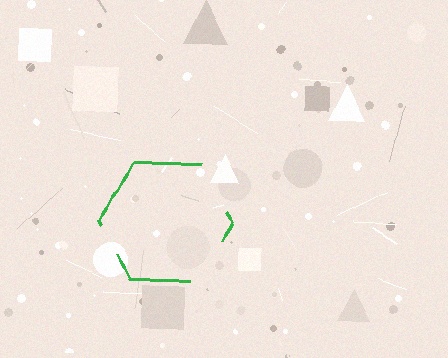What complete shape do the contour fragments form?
The contour fragments form a hexagon.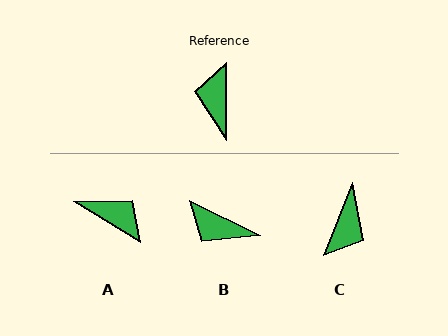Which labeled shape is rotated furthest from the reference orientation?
C, about 158 degrees away.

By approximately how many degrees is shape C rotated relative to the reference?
Approximately 158 degrees counter-clockwise.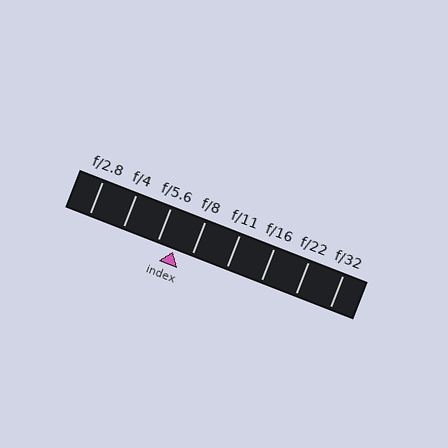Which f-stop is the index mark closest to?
The index mark is closest to f/5.6.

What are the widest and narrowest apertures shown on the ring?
The widest aperture shown is f/2.8 and the narrowest is f/32.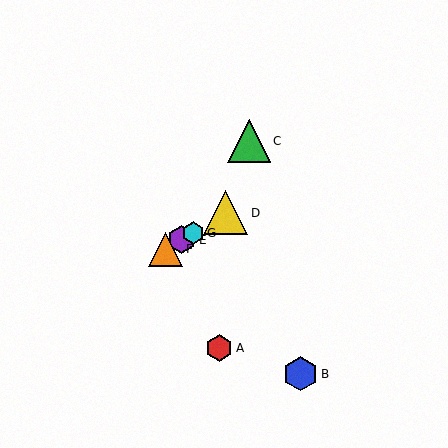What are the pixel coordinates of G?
Object G is at (193, 233).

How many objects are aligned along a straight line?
4 objects (D, E, F, G) are aligned along a straight line.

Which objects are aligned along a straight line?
Objects D, E, F, G are aligned along a straight line.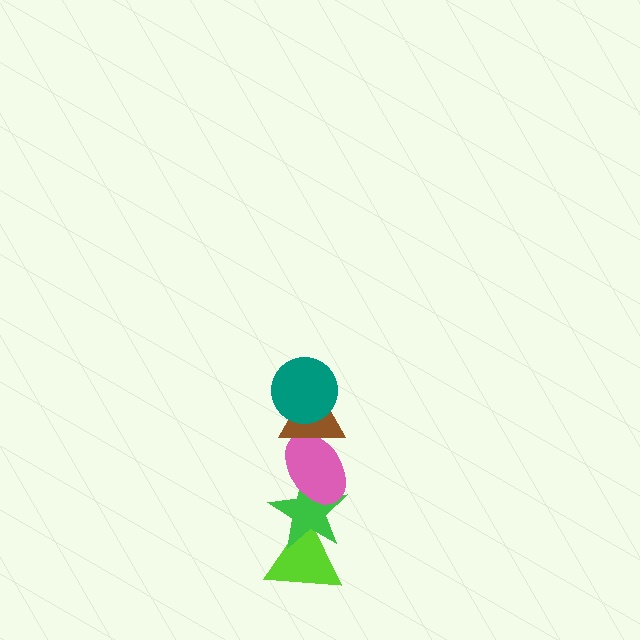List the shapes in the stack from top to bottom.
From top to bottom: the teal circle, the brown triangle, the pink ellipse, the green star, the lime triangle.